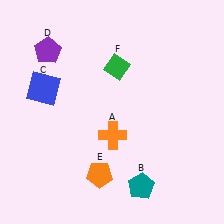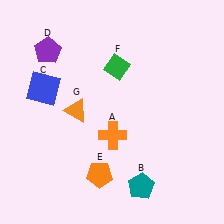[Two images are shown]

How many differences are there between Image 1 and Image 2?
There is 1 difference between the two images.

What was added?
An orange triangle (G) was added in Image 2.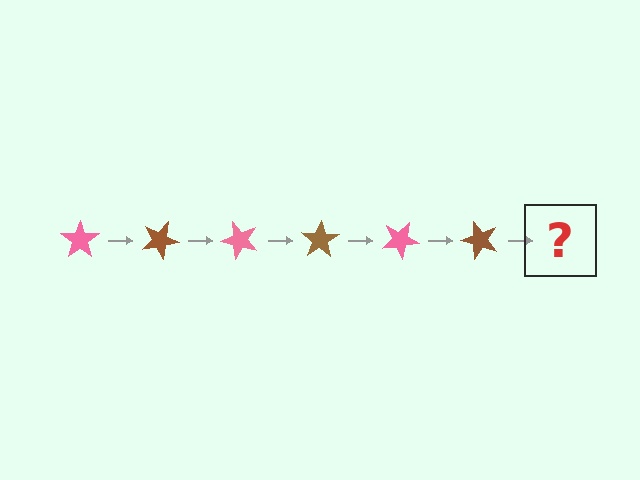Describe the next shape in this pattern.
It should be a pink star, rotated 150 degrees from the start.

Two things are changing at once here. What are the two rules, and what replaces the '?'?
The two rules are that it rotates 25 degrees each step and the color cycles through pink and brown. The '?' should be a pink star, rotated 150 degrees from the start.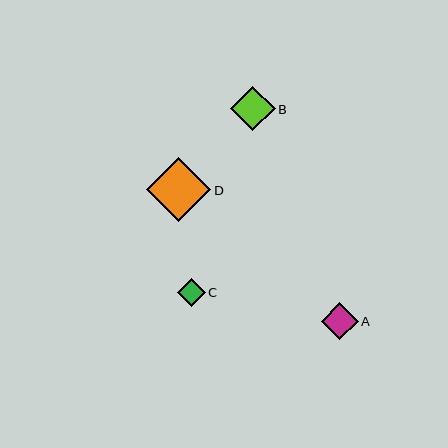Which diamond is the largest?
Diamond D is the largest with a size of approximately 64 pixels.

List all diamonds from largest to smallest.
From largest to smallest: D, B, A, C.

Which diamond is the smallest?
Diamond C is the smallest with a size of approximately 28 pixels.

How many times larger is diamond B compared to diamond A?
Diamond B is approximately 1.2 times the size of diamond A.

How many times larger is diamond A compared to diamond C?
Diamond A is approximately 1.3 times the size of diamond C.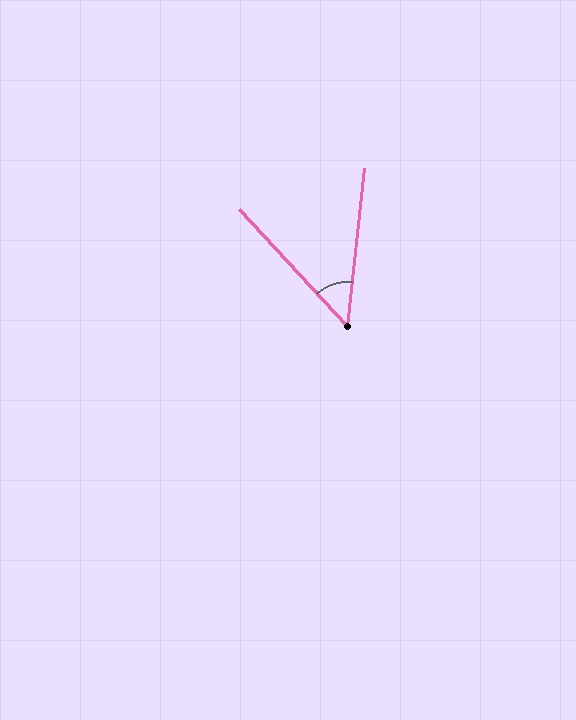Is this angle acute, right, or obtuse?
It is acute.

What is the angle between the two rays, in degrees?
Approximately 49 degrees.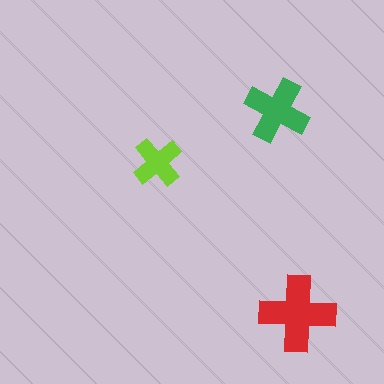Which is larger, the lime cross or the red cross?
The red one.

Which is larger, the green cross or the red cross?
The red one.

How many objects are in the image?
There are 3 objects in the image.